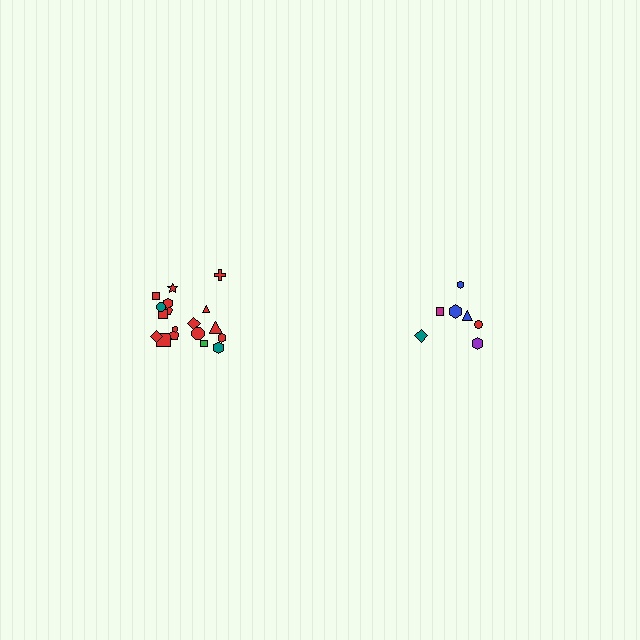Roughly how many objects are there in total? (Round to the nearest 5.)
Roughly 25 objects in total.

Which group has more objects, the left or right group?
The left group.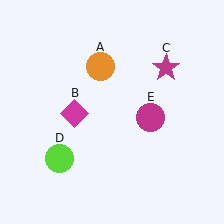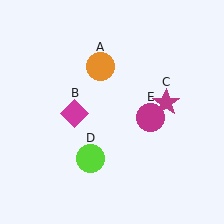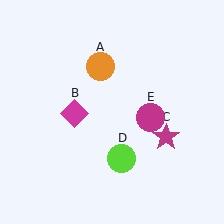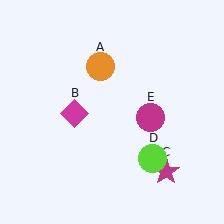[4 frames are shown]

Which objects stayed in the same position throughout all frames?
Orange circle (object A) and magenta diamond (object B) and magenta circle (object E) remained stationary.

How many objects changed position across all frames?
2 objects changed position: magenta star (object C), lime circle (object D).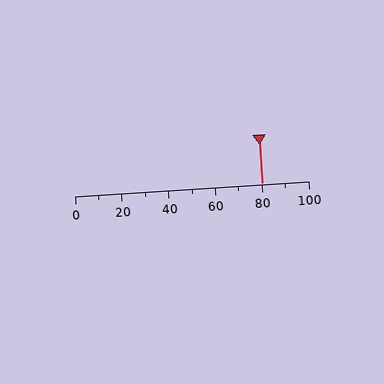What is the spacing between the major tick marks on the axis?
The major ticks are spaced 20 apart.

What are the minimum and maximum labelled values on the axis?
The axis runs from 0 to 100.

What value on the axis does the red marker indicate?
The marker indicates approximately 80.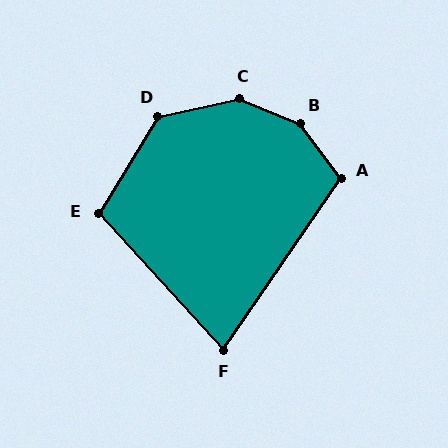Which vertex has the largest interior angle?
B, at approximately 149 degrees.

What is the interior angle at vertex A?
Approximately 109 degrees (obtuse).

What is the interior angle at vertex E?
Approximately 106 degrees (obtuse).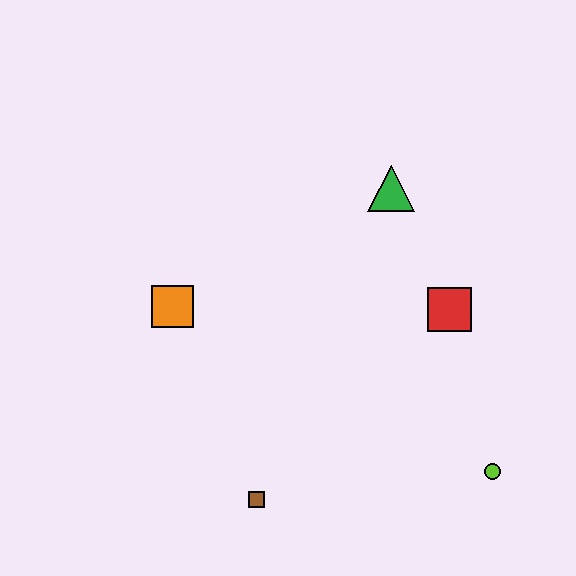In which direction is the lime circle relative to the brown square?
The lime circle is to the right of the brown square.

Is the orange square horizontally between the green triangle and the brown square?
No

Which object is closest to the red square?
The green triangle is closest to the red square.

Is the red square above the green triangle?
No